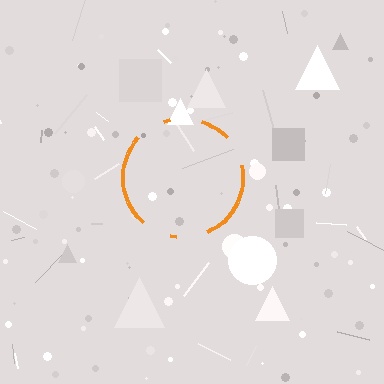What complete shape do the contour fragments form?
The contour fragments form a circle.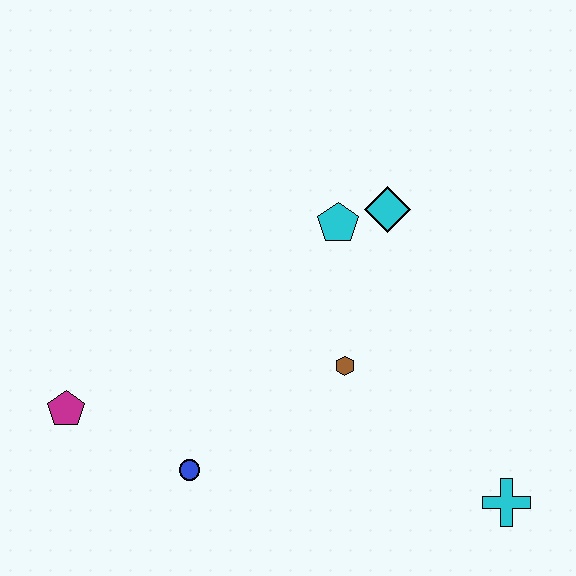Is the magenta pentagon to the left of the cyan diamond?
Yes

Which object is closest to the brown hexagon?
The cyan pentagon is closest to the brown hexagon.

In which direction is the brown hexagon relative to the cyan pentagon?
The brown hexagon is below the cyan pentagon.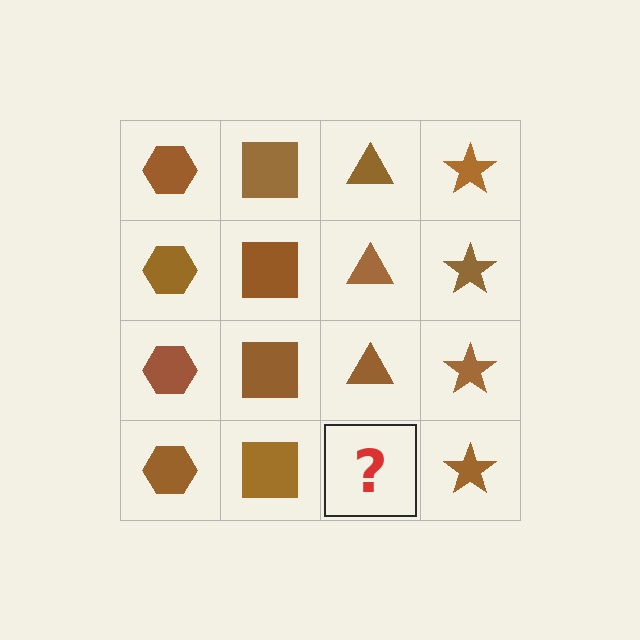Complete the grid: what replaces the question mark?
The question mark should be replaced with a brown triangle.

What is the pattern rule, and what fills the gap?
The rule is that each column has a consistent shape. The gap should be filled with a brown triangle.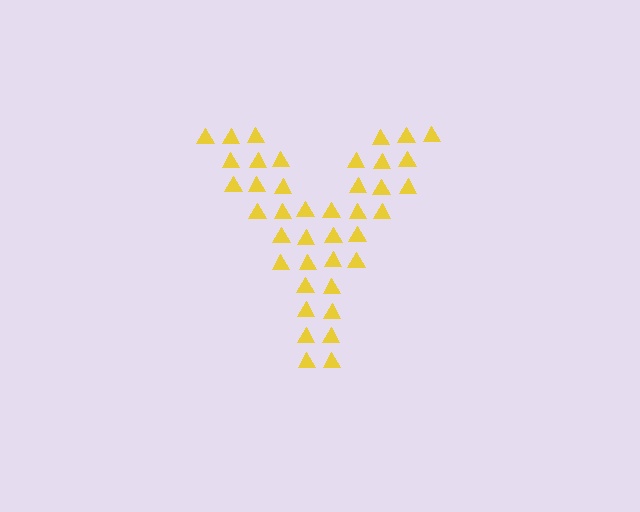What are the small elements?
The small elements are triangles.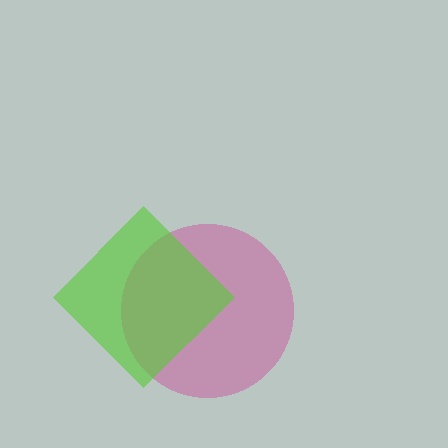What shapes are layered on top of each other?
The layered shapes are: a magenta circle, a lime diamond.